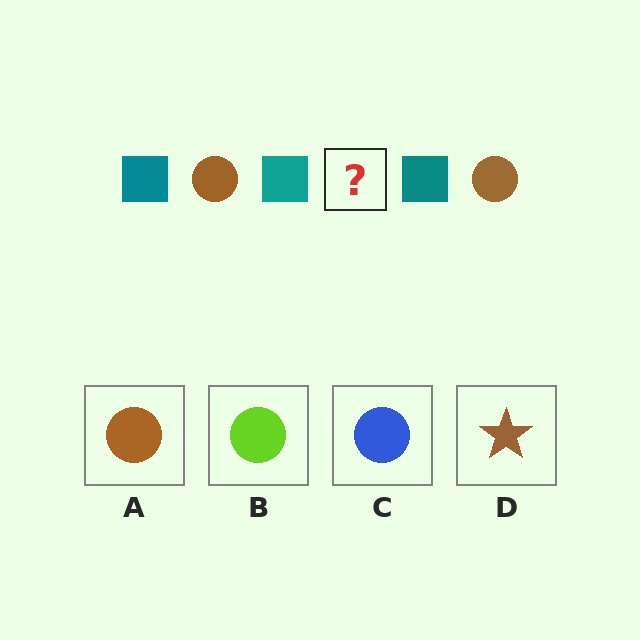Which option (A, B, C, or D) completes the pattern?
A.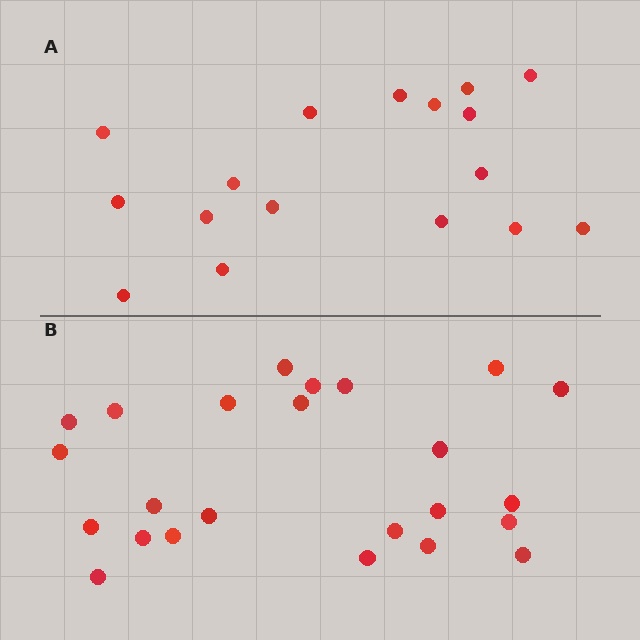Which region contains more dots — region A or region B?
Region B (the bottom region) has more dots.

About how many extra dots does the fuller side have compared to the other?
Region B has roughly 8 or so more dots than region A.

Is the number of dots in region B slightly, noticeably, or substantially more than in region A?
Region B has noticeably more, but not dramatically so. The ratio is roughly 1.4 to 1.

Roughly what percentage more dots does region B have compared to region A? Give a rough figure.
About 40% more.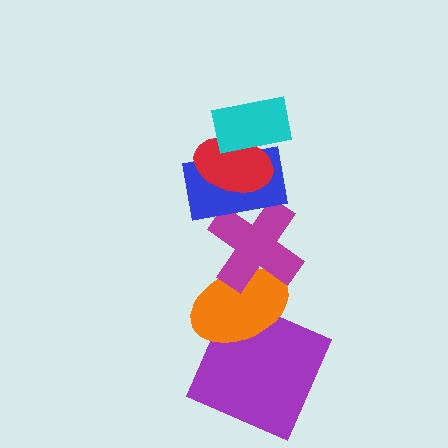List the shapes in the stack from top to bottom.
From top to bottom: the cyan rectangle, the red ellipse, the blue rectangle, the magenta cross, the orange ellipse, the purple square.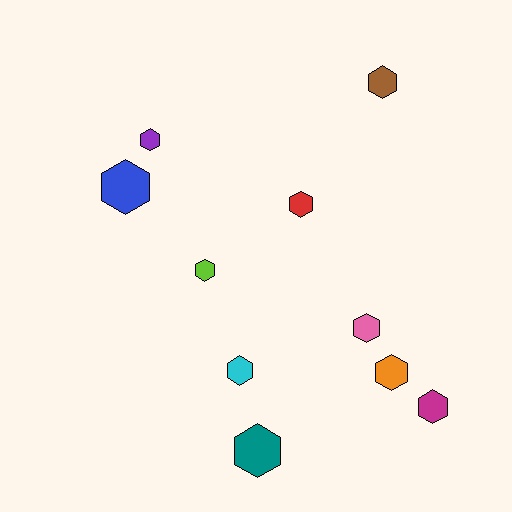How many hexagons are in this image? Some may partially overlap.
There are 10 hexagons.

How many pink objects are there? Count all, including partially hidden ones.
There is 1 pink object.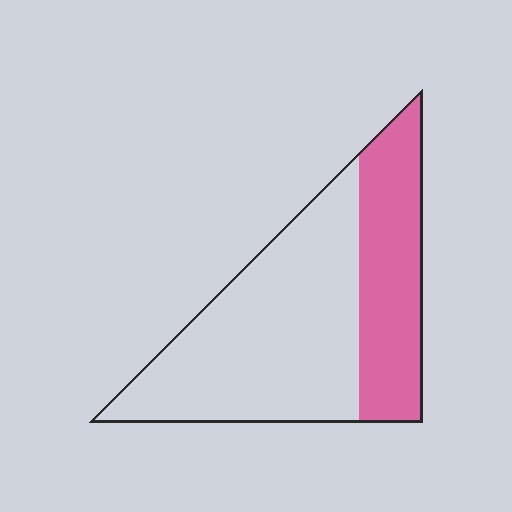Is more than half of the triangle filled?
No.